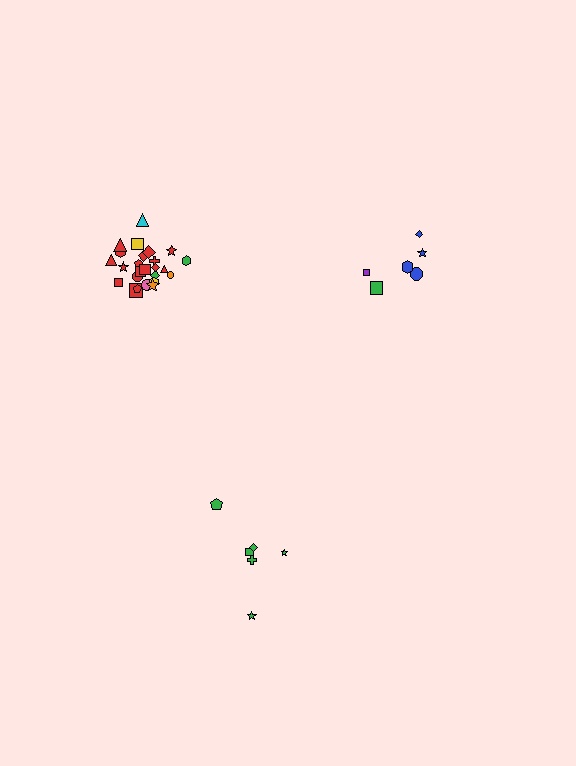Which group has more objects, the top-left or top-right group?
The top-left group.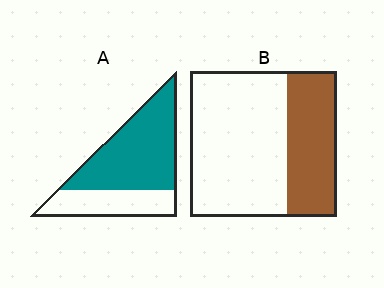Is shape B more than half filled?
No.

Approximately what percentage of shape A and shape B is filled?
A is approximately 65% and B is approximately 35%.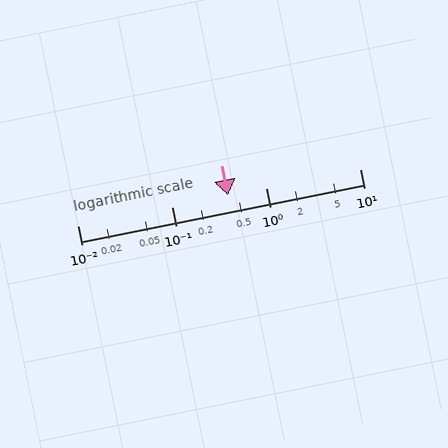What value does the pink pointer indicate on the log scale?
The pointer indicates approximately 0.4.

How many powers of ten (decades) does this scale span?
The scale spans 3 decades, from 0.01 to 10.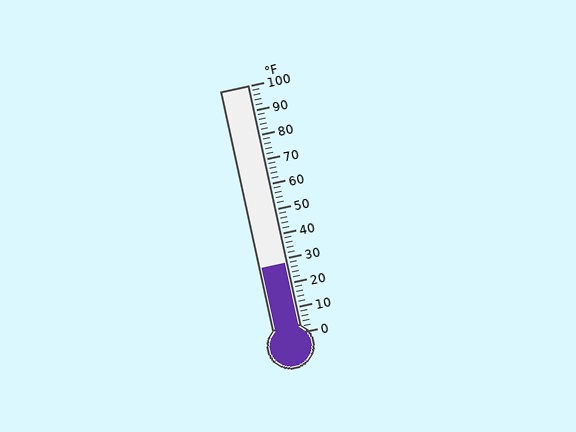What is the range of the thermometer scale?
The thermometer scale ranges from 0°F to 100°F.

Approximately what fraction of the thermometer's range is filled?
The thermometer is filled to approximately 30% of its range.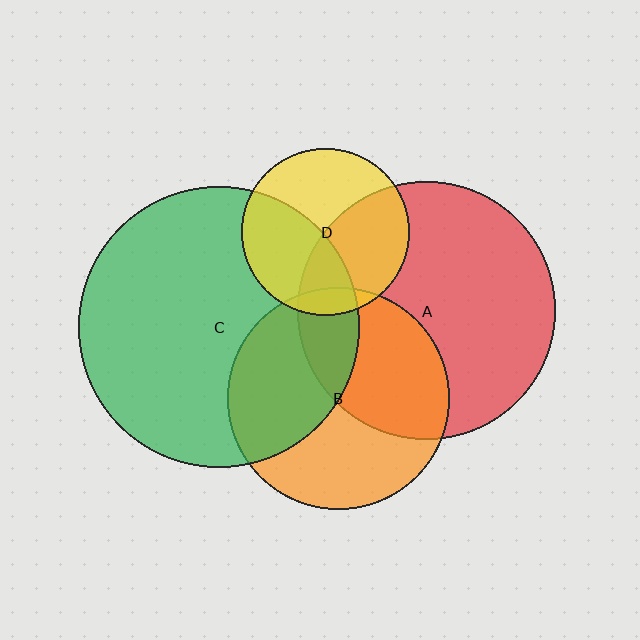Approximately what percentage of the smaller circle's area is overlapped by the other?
Approximately 45%.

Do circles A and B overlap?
Yes.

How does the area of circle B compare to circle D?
Approximately 1.8 times.